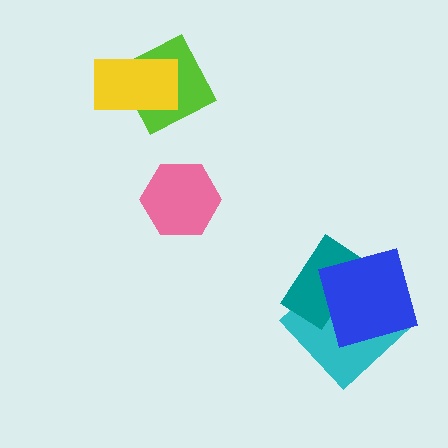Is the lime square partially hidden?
Yes, it is partially covered by another shape.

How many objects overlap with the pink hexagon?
0 objects overlap with the pink hexagon.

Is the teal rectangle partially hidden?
Yes, it is partially covered by another shape.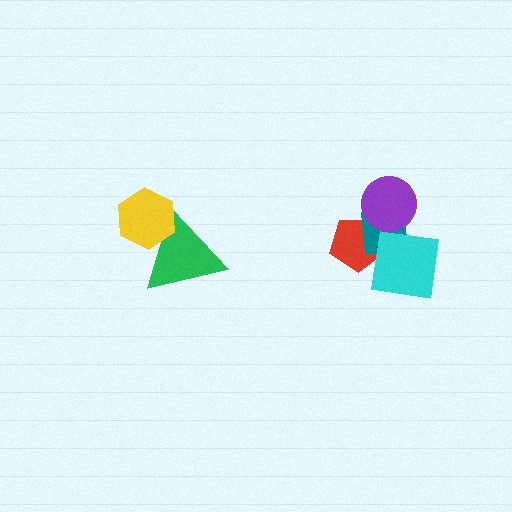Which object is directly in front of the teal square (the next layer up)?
The purple circle is directly in front of the teal square.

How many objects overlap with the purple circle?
2 objects overlap with the purple circle.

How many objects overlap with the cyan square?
2 objects overlap with the cyan square.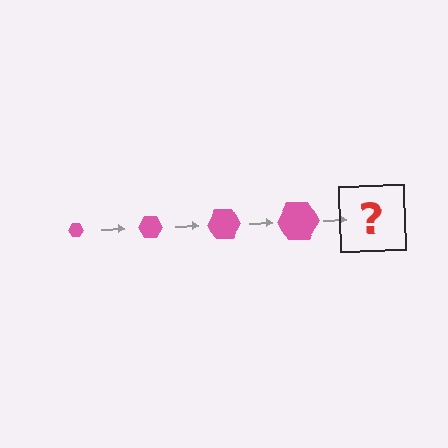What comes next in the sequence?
The next element should be a pink hexagon, larger than the previous one.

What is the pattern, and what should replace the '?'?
The pattern is that the hexagon gets progressively larger each step. The '?' should be a pink hexagon, larger than the previous one.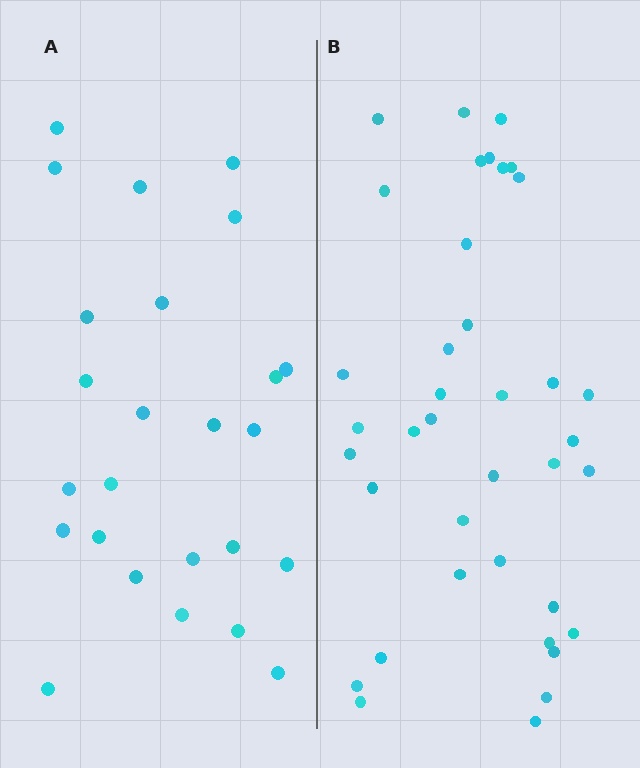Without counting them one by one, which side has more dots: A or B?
Region B (the right region) has more dots.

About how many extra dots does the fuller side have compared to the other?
Region B has approximately 15 more dots than region A.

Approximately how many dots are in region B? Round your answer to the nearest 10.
About 40 dots. (The exact count is 38, which rounds to 40.)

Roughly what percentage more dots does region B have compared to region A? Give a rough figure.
About 50% more.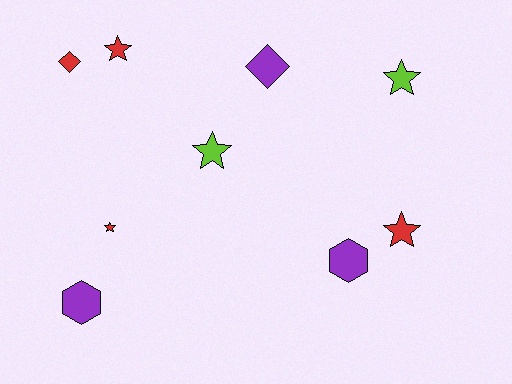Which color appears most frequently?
Red, with 4 objects.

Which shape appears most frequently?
Star, with 5 objects.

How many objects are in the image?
There are 9 objects.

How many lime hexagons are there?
There are no lime hexagons.